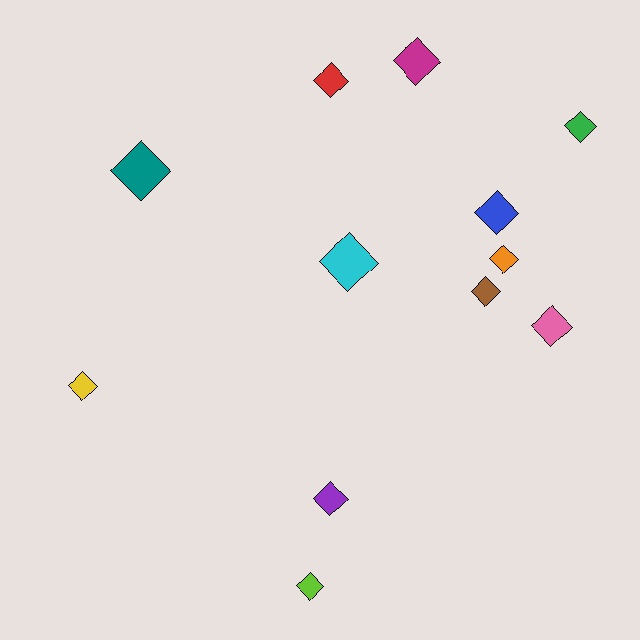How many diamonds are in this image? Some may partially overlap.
There are 12 diamonds.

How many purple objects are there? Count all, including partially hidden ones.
There is 1 purple object.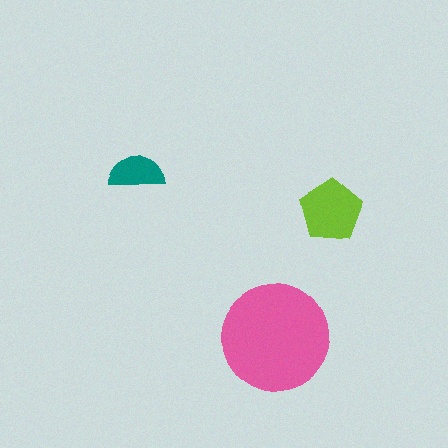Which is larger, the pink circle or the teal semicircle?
The pink circle.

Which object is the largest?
The pink circle.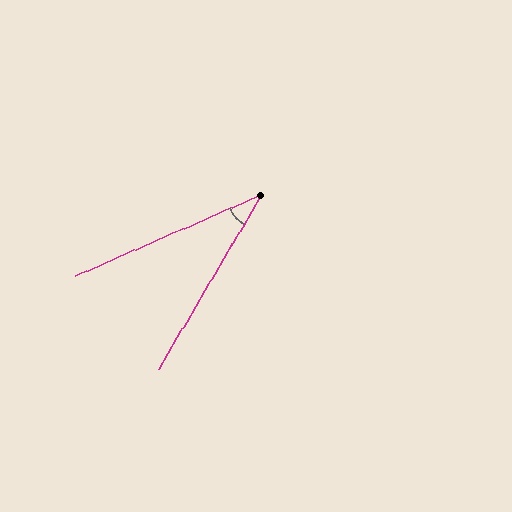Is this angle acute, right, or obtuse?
It is acute.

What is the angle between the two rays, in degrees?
Approximately 36 degrees.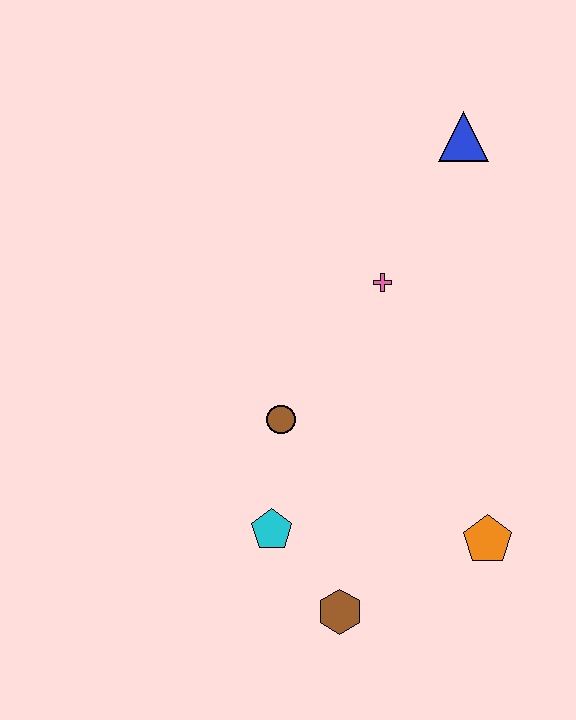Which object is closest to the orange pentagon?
The brown hexagon is closest to the orange pentagon.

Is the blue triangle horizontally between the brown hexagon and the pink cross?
No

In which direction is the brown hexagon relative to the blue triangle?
The brown hexagon is below the blue triangle.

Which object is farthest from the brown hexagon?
The blue triangle is farthest from the brown hexagon.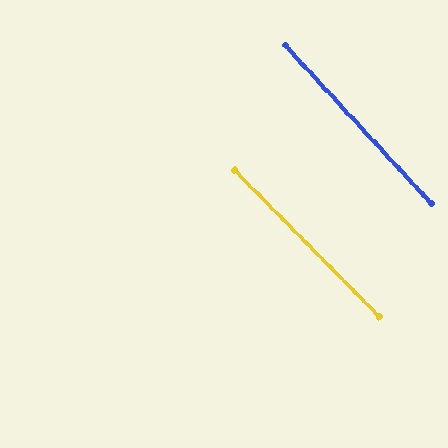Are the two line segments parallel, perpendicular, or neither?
Parallel — their directions differ by only 1.9°.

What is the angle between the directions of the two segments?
Approximately 2 degrees.